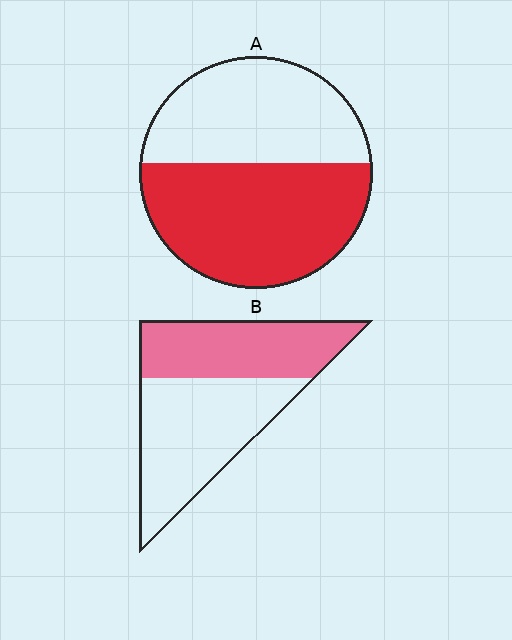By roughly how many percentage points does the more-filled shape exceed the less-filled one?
By roughly 10 percentage points (A over B).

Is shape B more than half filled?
No.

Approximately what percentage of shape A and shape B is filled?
A is approximately 55% and B is approximately 45%.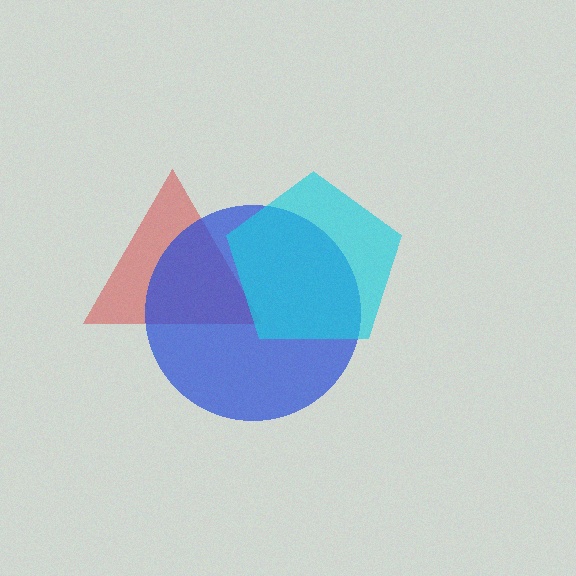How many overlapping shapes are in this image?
There are 3 overlapping shapes in the image.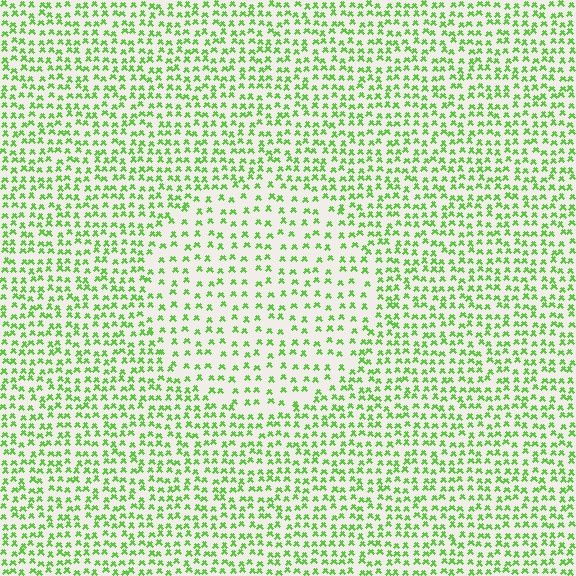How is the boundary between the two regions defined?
The boundary is defined by a change in element density (approximately 1.7x ratio). All elements are the same color, size, and shape.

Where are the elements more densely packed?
The elements are more densely packed outside the circle boundary.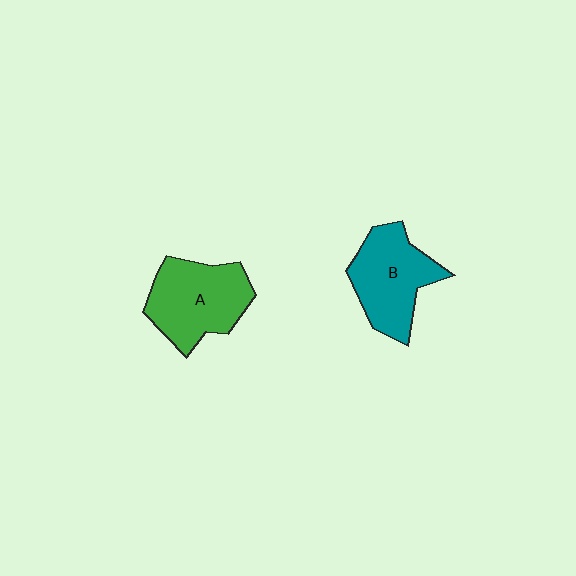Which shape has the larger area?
Shape A (green).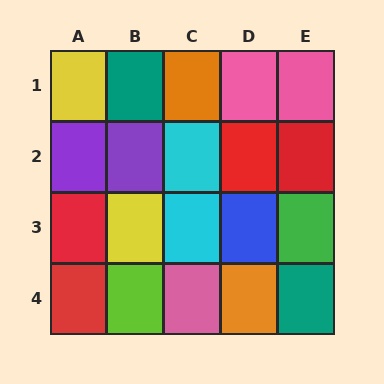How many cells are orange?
2 cells are orange.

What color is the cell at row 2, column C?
Cyan.